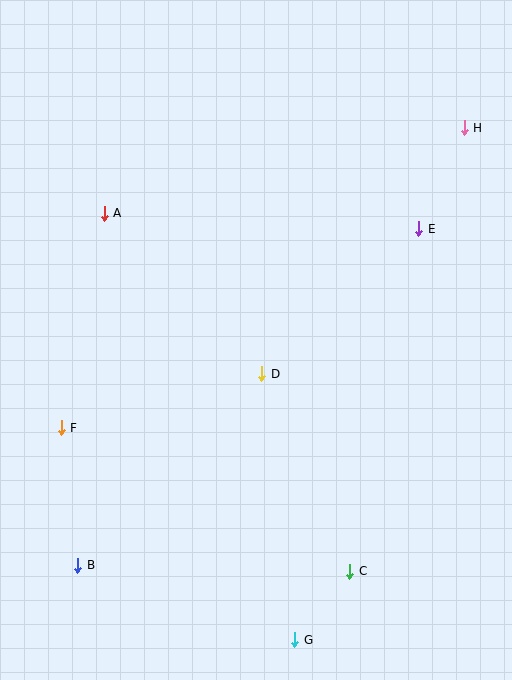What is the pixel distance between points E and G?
The distance between E and G is 429 pixels.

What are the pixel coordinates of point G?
Point G is at (295, 640).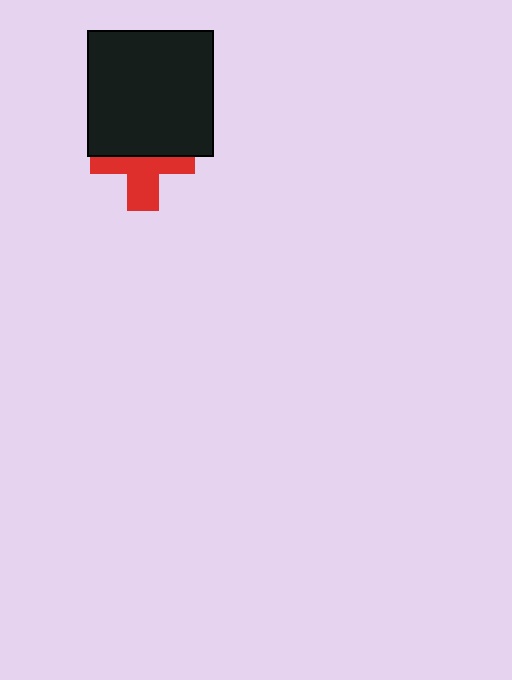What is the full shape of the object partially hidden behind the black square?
The partially hidden object is a red cross.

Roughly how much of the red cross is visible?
About half of it is visible (roughly 51%).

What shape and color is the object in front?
The object in front is a black square.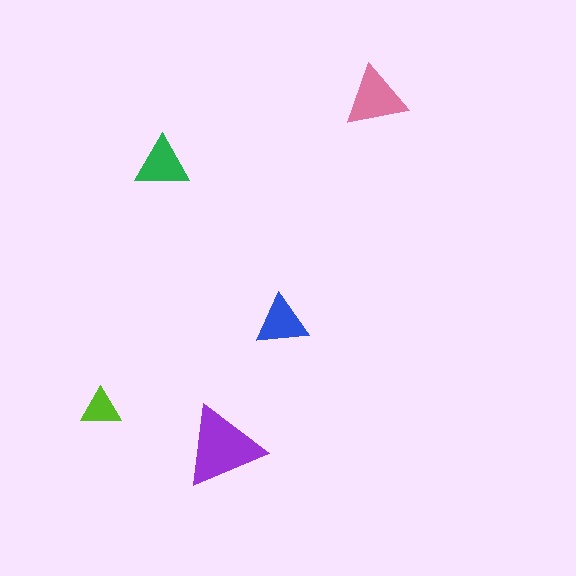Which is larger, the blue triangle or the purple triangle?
The purple one.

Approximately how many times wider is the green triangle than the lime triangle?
About 1.5 times wider.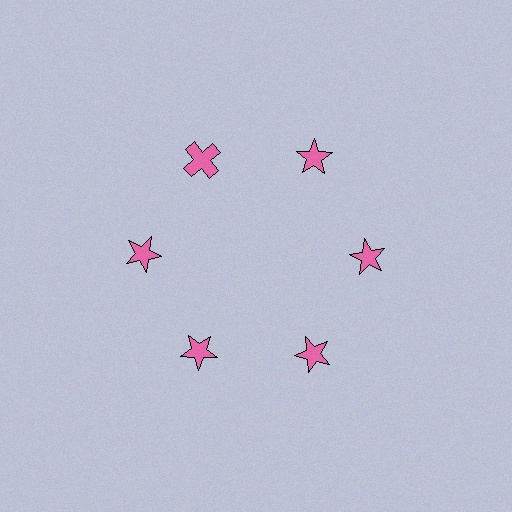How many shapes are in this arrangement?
There are 6 shapes arranged in a ring pattern.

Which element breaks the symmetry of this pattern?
The pink cross at roughly the 11 o'clock position breaks the symmetry. All other shapes are pink stars.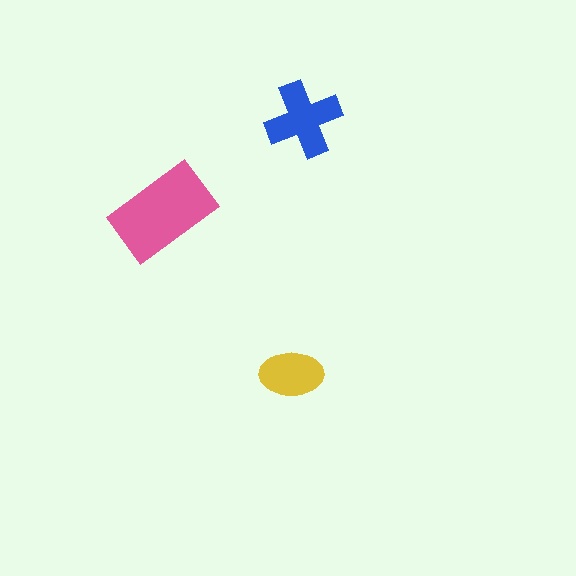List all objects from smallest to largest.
The yellow ellipse, the blue cross, the pink rectangle.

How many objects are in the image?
There are 3 objects in the image.